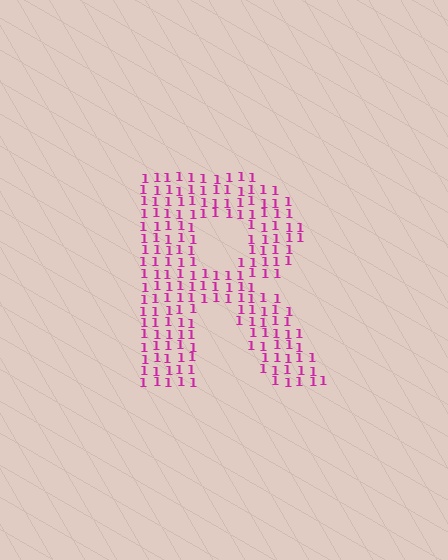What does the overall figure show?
The overall figure shows the letter R.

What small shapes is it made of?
It is made of small digit 1's.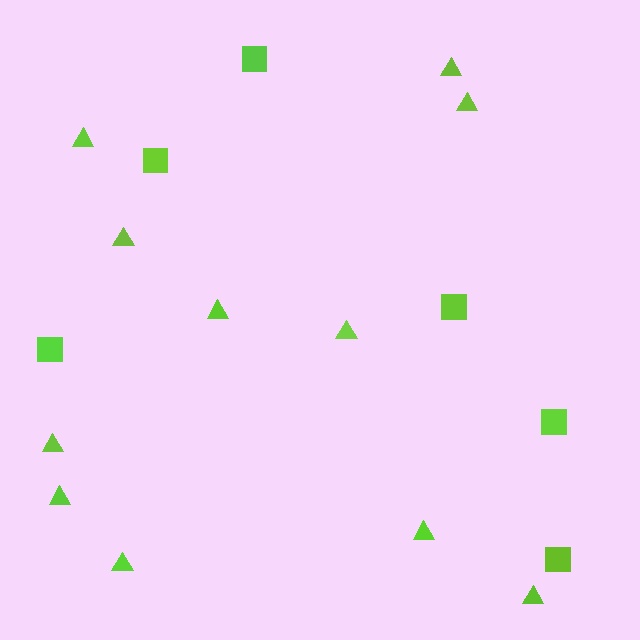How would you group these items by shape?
There are 2 groups: one group of triangles (11) and one group of squares (6).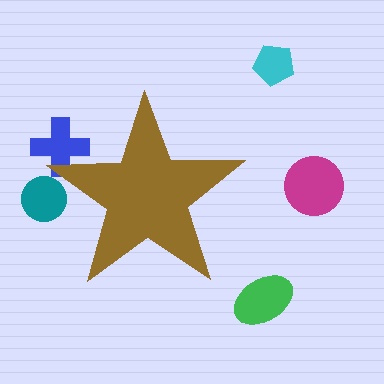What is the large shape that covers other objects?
A brown star.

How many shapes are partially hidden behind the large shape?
2 shapes are partially hidden.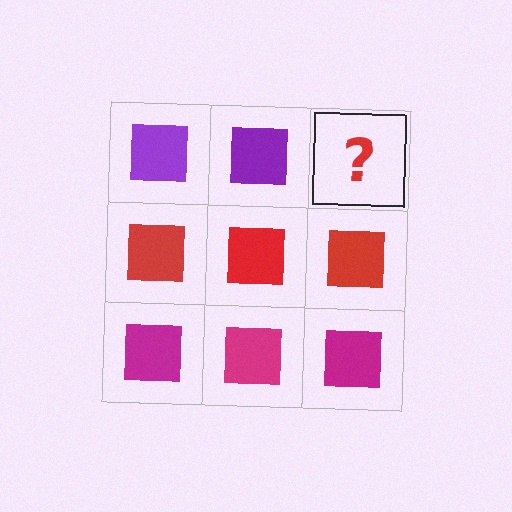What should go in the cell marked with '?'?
The missing cell should contain a purple square.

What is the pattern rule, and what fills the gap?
The rule is that each row has a consistent color. The gap should be filled with a purple square.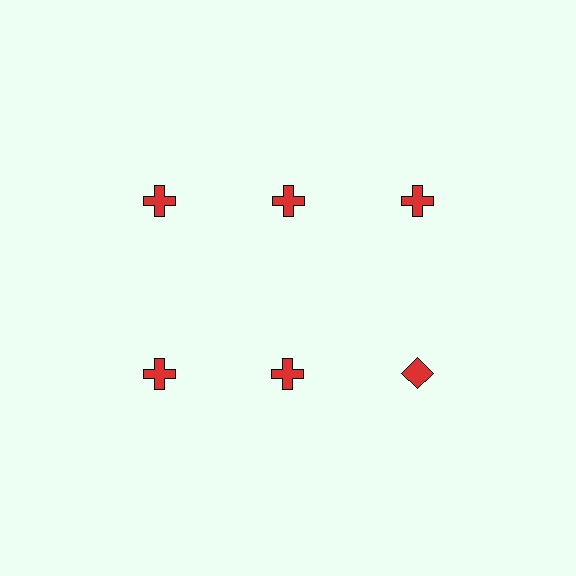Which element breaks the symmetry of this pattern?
The red diamond in the second row, center column breaks the symmetry. All other shapes are red crosses.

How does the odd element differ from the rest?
It has a different shape: diamond instead of cross.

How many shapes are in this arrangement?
There are 6 shapes arranged in a grid pattern.